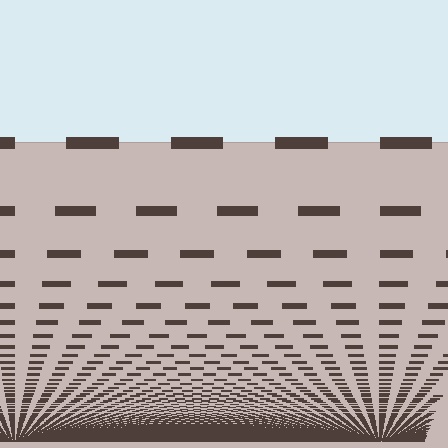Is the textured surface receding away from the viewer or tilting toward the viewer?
The surface appears to tilt toward the viewer. Texture elements get larger and sparser toward the top.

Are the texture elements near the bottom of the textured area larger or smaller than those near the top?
Smaller. The gradient is inverted — elements near the bottom are smaller and denser.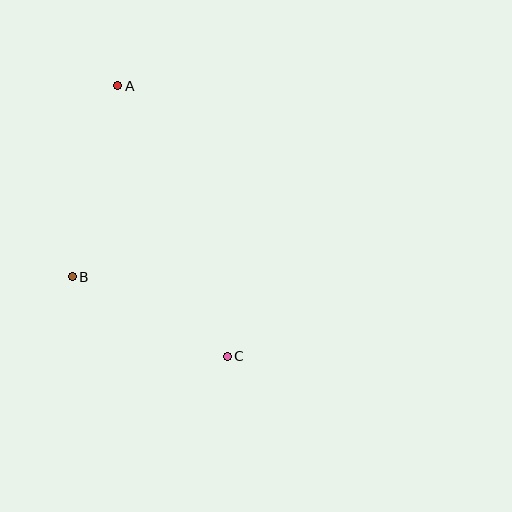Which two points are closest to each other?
Points B and C are closest to each other.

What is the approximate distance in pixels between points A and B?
The distance between A and B is approximately 197 pixels.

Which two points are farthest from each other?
Points A and C are farthest from each other.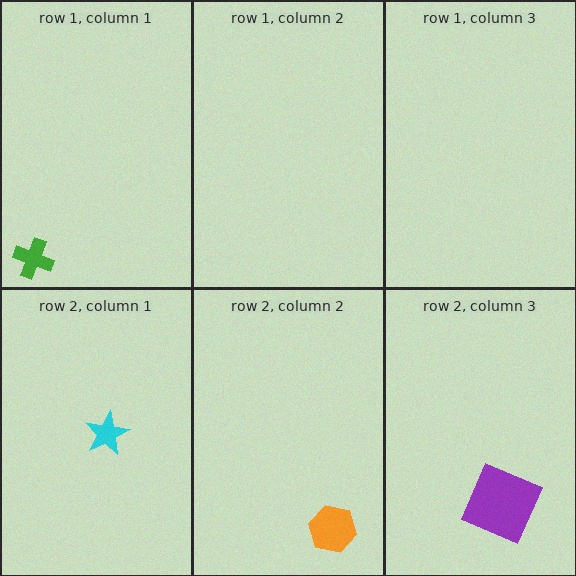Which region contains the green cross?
The row 1, column 1 region.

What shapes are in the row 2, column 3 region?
The purple square.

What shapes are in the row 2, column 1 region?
The cyan star.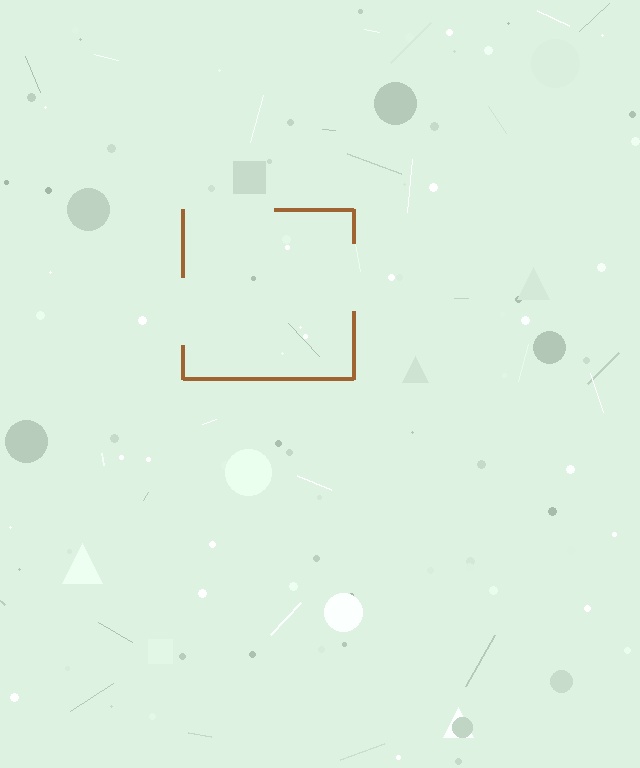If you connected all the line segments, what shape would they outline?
They would outline a square.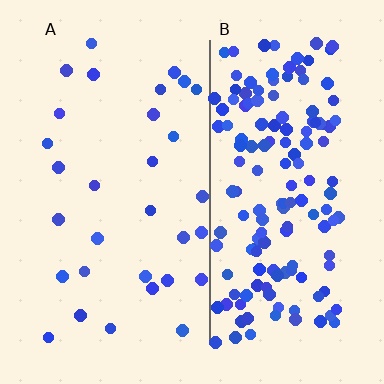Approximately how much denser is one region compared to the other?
Approximately 5.0× — region B over region A.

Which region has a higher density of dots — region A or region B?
B (the right).